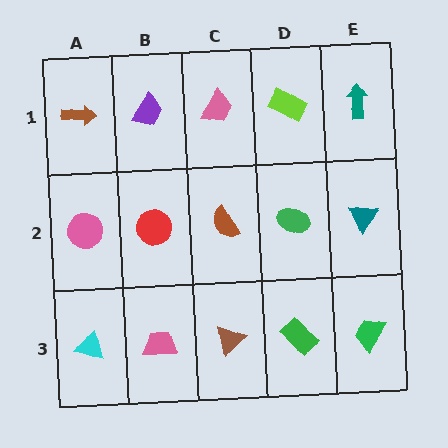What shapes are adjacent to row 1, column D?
A green ellipse (row 2, column D), a pink trapezoid (row 1, column C), a teal arrow (row 1, column E).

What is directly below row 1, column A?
A pink circle.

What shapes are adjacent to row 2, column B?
A purple trapezoid (row 1, column B), a pink trapezoid (row 3, column B), a pink circle (row 2, column A), a brown semicircle (row 2, column C).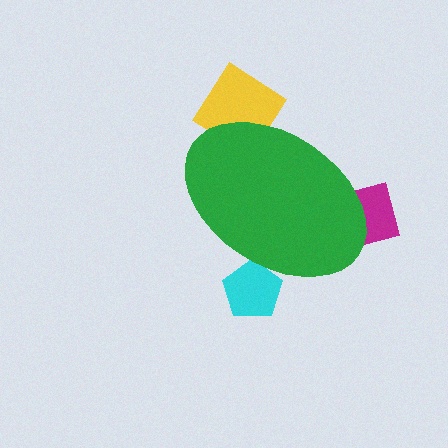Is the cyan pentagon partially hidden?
Yes, the cyan pentagon is partially hidden behind the green ellipse.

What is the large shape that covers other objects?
A green ellipse.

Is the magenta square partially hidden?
Yes, the magenta square is partially hidden behind the green ellipse.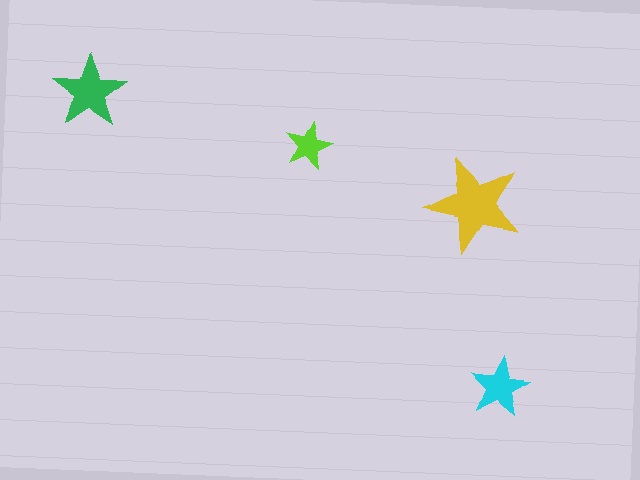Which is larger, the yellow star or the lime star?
The yellow one.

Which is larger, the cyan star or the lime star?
The cyan one.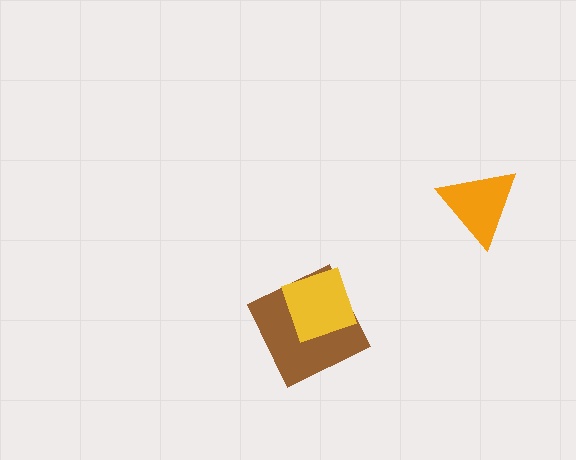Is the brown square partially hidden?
Yes, it is partially covered by another shape.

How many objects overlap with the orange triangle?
0 objects overlap with the orange triangle.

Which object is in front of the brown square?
The yellow diamond is in front of the brown square.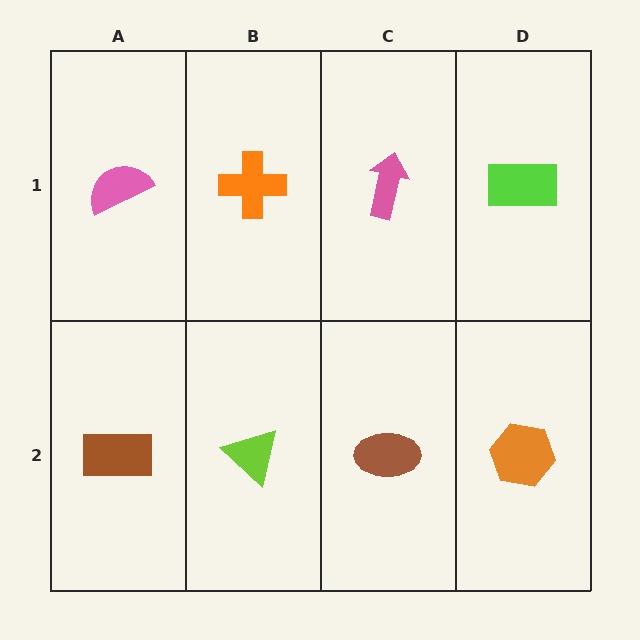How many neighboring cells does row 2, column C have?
3.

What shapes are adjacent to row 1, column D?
An orange hexagon (row 2, column D), a pink arrow (row 1, column C).